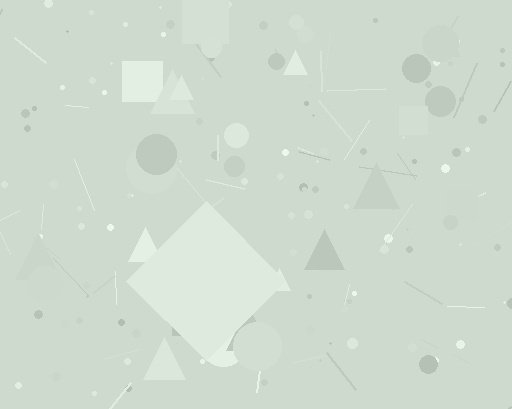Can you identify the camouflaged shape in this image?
The camouflaged shape is a diamond.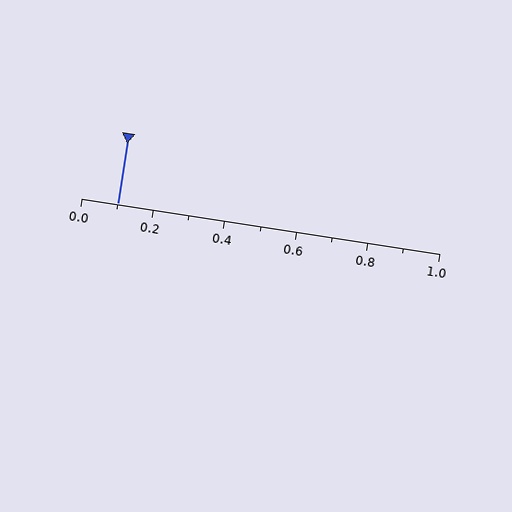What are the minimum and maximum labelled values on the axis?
The axis runs from 0.0 to 1.0.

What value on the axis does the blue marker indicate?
The marker indicates approximately 0.1.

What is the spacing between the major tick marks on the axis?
The major ticks are spaced 0.2 apart.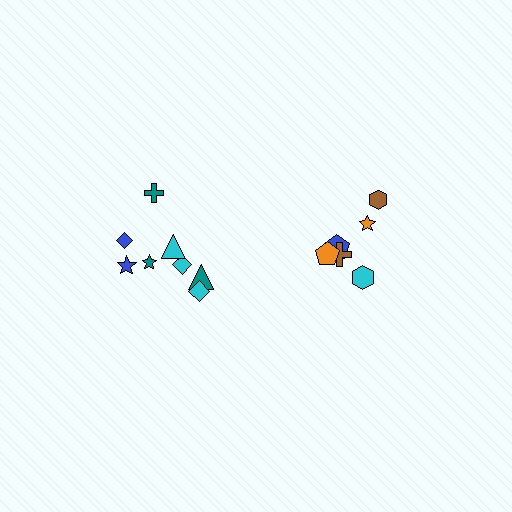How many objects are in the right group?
There are 6 objects.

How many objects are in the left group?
There are 8 objects.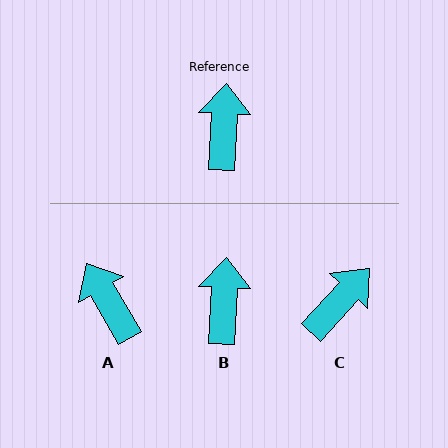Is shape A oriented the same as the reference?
No, it is off by about 33 degrees.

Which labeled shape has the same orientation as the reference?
B.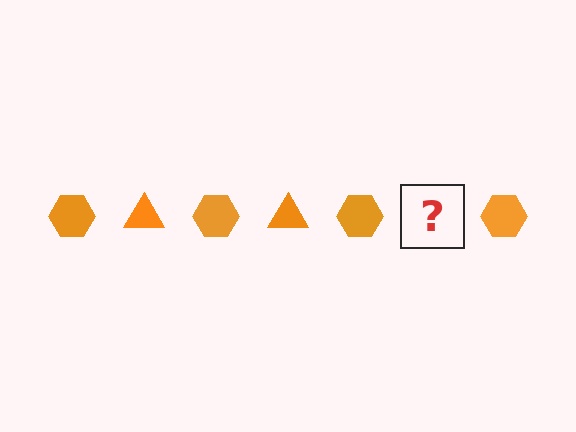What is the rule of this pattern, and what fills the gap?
The rule is that the pattern cycles through hexagon, triangle shapes in orange. The gap should be filled with an orange triangle.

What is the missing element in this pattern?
The missing element is an orange triangle.